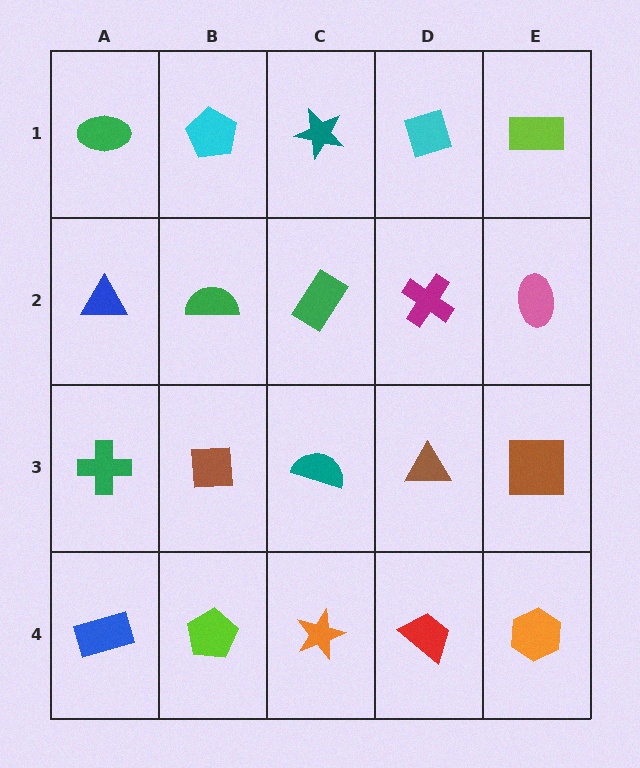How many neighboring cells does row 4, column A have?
2.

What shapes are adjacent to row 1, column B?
A green semicircle (row 2, column B), a green ellipse (row 1, column A), a teal star (row 1, column C).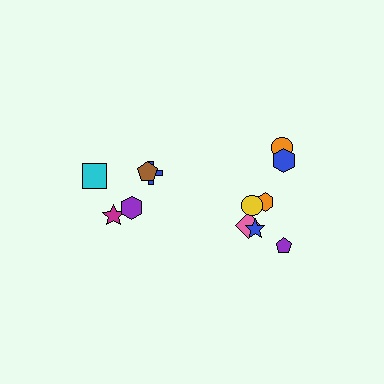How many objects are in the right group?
There are 7 objects.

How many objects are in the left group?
There are 5 objects.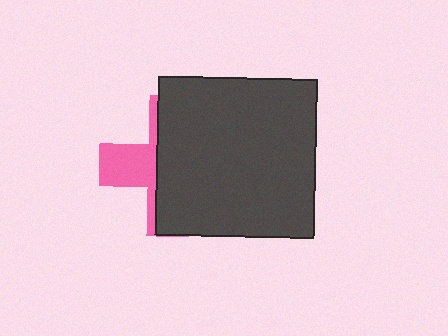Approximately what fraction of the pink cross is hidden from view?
Roughly 69% of the pink cross is hidden behind the dark gray square.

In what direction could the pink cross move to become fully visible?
The pink cross could move left. That would shift it out from behind the dark gray square entirely.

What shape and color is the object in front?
The object in front is a dark gray square.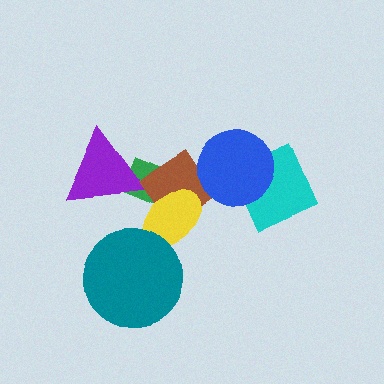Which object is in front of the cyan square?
The blue circle is in front of the cyan square.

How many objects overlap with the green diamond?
3 objects overlap with the green diamond.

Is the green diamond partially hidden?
Yes, it is partially covered by another shape.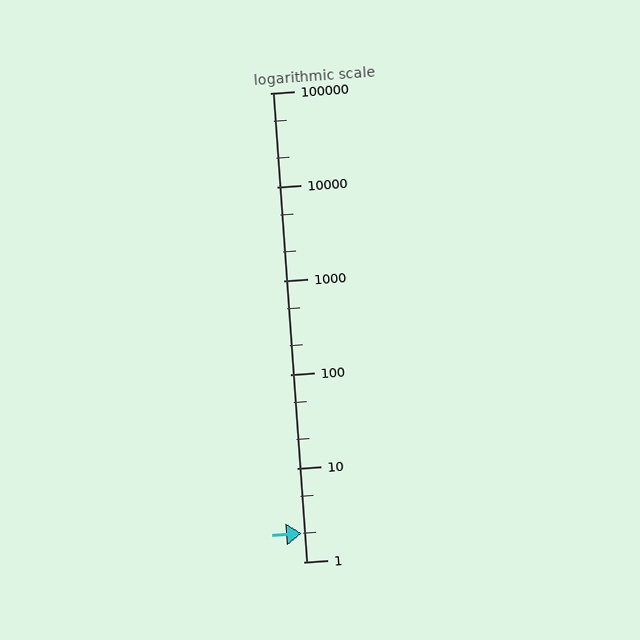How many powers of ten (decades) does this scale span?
The scale spans 5 decades, from 1 to 100000.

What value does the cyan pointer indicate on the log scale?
The pointer indicates approximately 2.